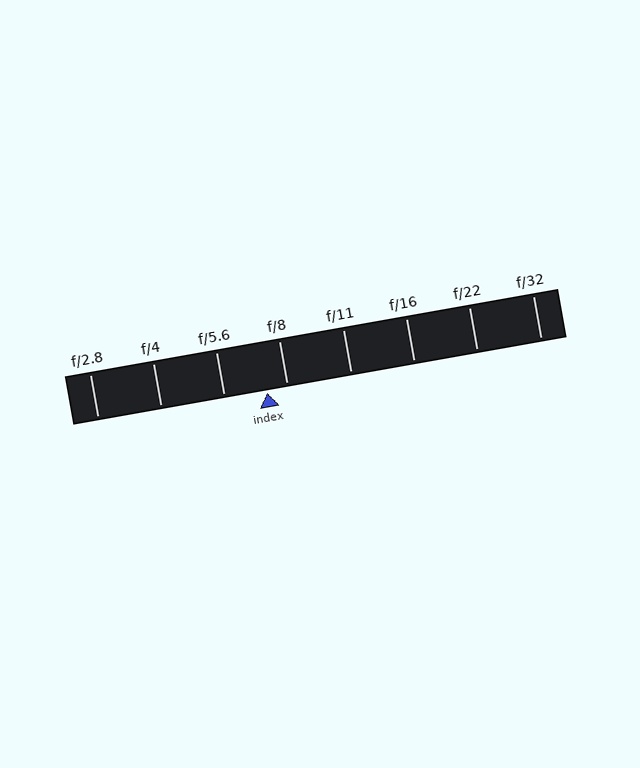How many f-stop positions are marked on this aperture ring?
There are 8 f-stop positions marked.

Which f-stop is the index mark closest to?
The index mark is closest to f/8.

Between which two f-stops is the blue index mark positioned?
The index mark is between f/5.6 and f/8.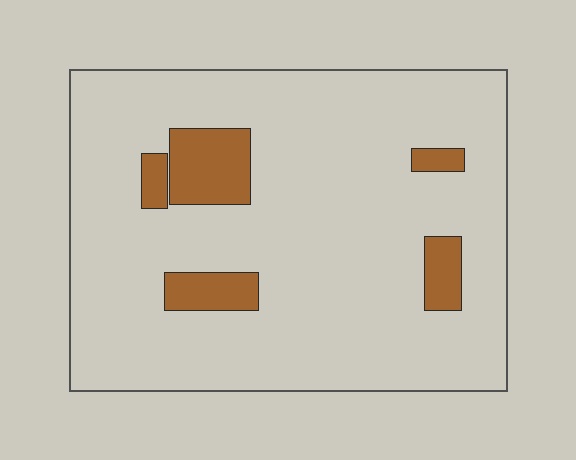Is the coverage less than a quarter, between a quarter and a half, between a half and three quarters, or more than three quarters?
Less than a quarter.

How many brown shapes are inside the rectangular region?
5.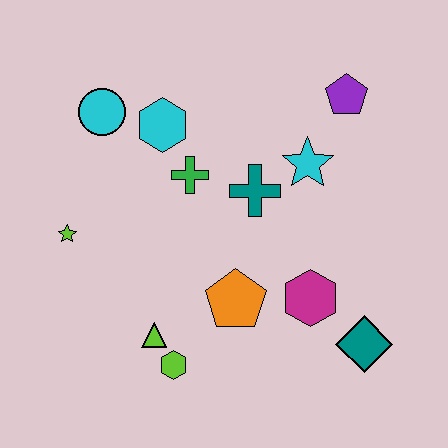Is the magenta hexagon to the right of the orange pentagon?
Yes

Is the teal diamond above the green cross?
No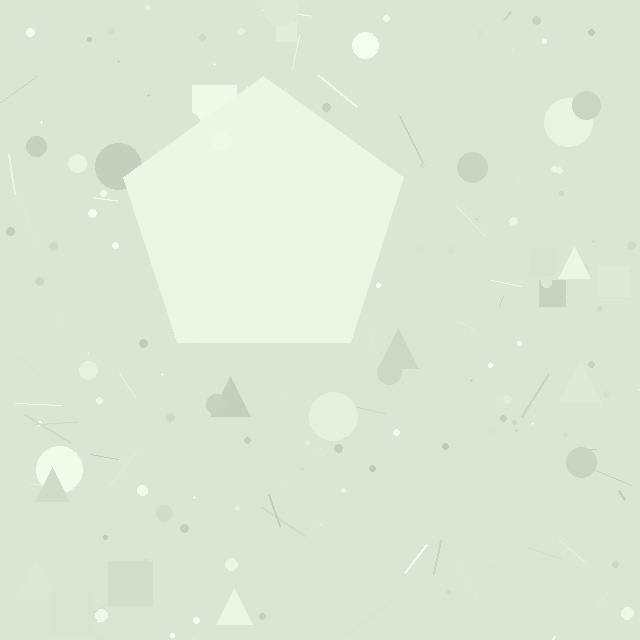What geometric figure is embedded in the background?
A pentagon is embedded in the background.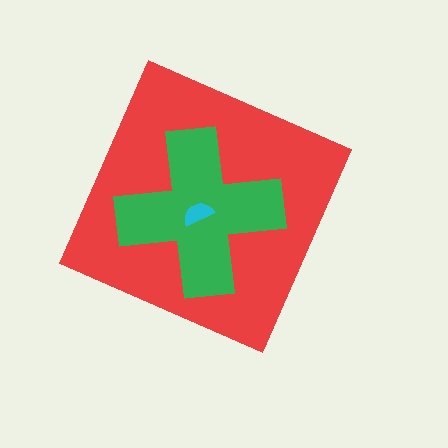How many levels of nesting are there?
3.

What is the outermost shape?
The red diamond.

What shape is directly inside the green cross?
The cyan semicircle.